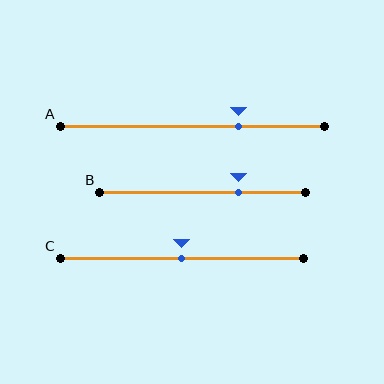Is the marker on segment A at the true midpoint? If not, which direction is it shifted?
No, the marker on segment A is shifted to the right by about 18% of the segment length.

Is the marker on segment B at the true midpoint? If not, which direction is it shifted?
No, the marker on segment B is shifted to the right by about 17% of the segment length.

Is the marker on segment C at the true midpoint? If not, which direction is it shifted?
Yes, the marker on segment C is at the true midpoint.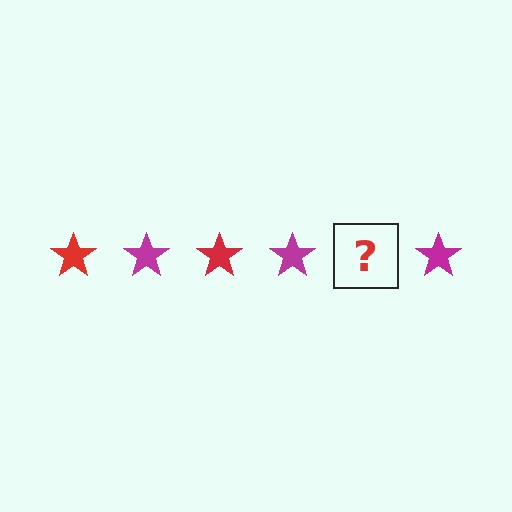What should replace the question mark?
The question mark should be replaced with a red star.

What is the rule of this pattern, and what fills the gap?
The rule is that the pattern cycles through red, magenta stars. The gap should be filled with a red star.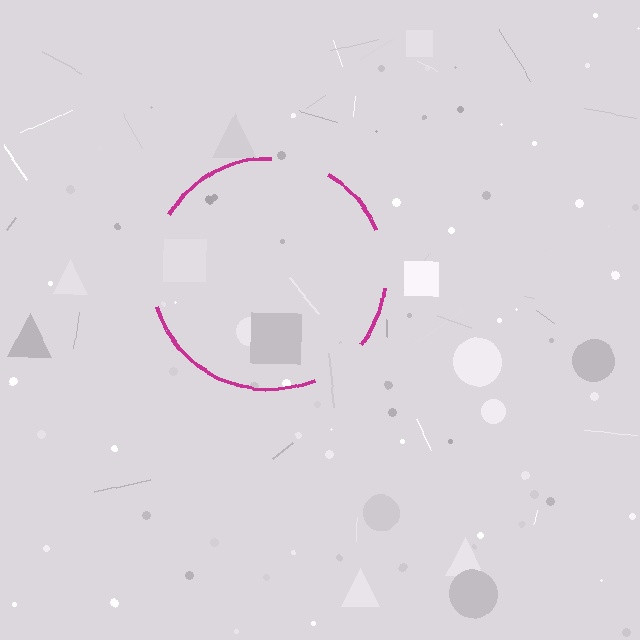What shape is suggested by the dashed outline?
The dashed outline suggests a circle.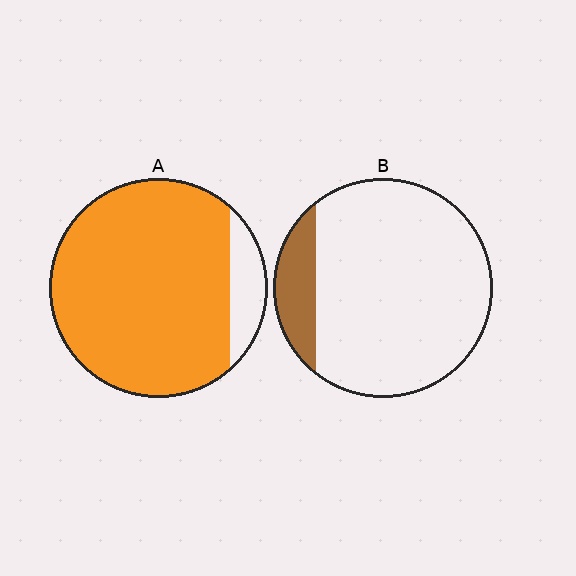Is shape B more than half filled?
No.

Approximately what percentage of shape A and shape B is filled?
A is approximately 90% and B is approximately 15%.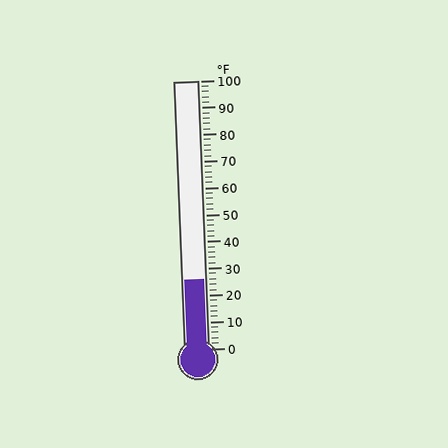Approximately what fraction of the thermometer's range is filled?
The thermometer is filled to approximately 25% of its range.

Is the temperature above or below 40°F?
The temperature is below 40°F.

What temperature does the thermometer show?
The thermometer shows approximately 26°F.